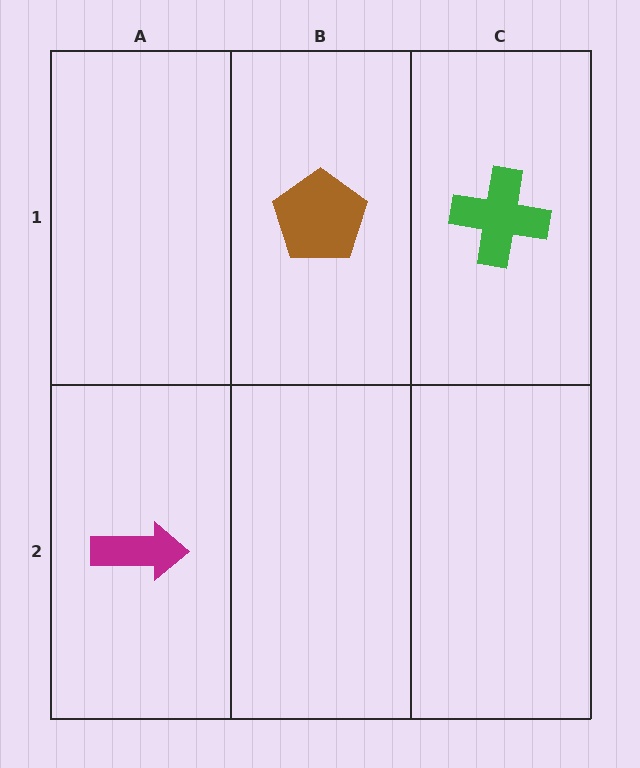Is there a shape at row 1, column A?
No, that cell is empty.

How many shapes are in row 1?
2 shapes.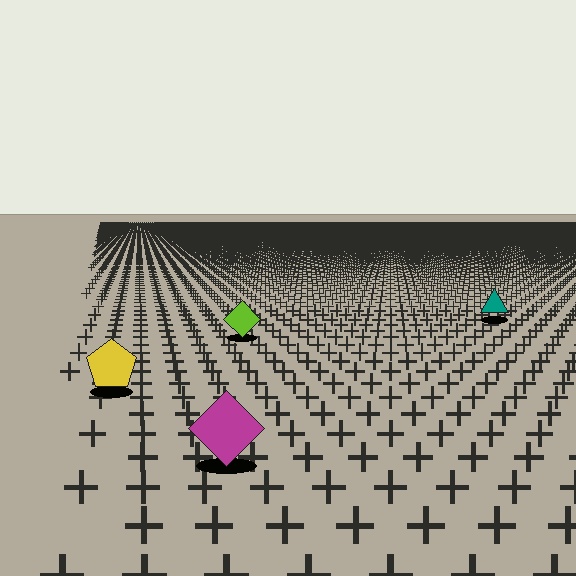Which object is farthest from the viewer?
The teal triangle is farthest from the viewer. It appears smaller and the ground texture around it is denser.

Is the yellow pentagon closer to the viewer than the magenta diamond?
No. The magenta diamond is closer — you can tell from the texture gradient: the ground texture is coarser near it.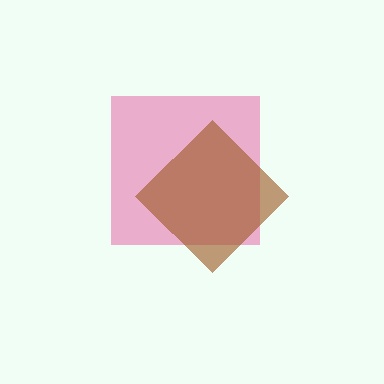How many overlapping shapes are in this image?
There are 2 overlapping shapes in the image.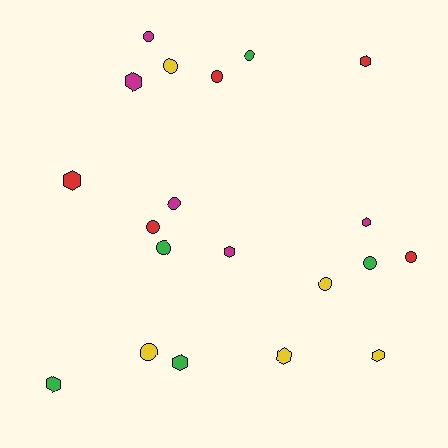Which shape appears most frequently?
Circle, with 11 objects.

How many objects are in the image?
There are 20 objects.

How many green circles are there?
There are 3 green circles.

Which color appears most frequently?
Red, with 5 objects.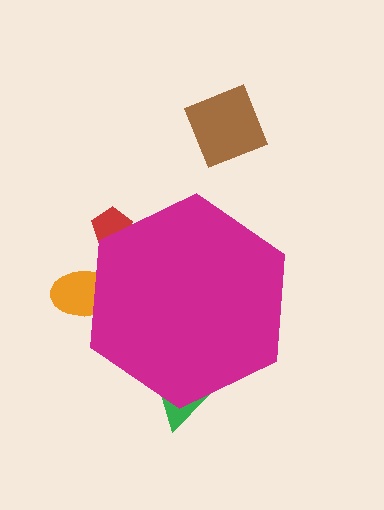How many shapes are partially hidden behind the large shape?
3 shapes are partially hidden.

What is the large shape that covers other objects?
A magenta hexagon.